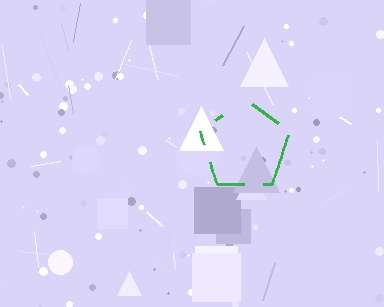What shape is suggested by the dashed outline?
The dashed outline suggests a pentagon.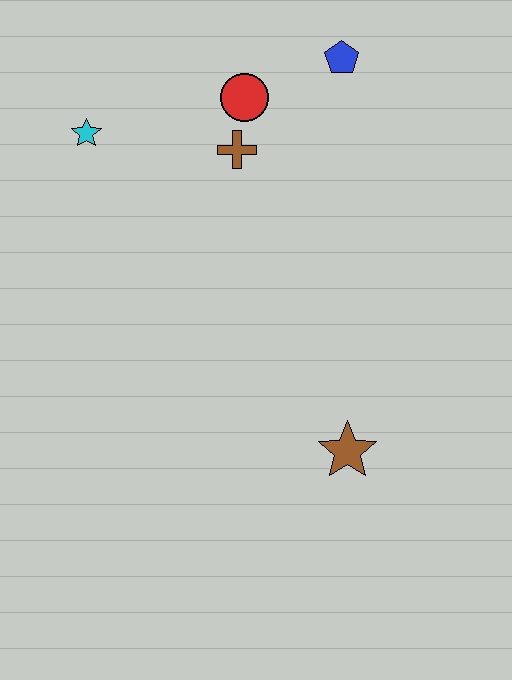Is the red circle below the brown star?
No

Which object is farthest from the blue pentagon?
The brown star is farthest from the blue pentagon.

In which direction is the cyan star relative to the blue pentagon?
The cyan star is to the left of the blue pentagon.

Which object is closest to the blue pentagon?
The red circle is closest to the blue pentagon.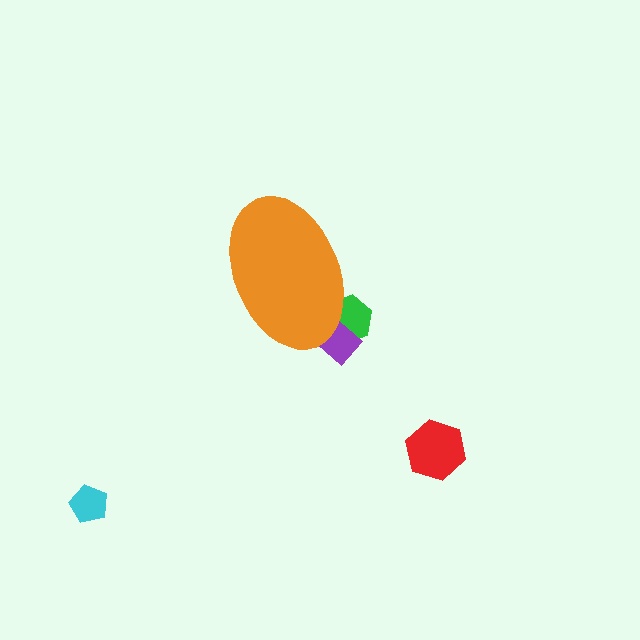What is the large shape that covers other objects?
An orange ellipse.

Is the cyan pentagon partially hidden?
No, the cyan pentagon is fully visible.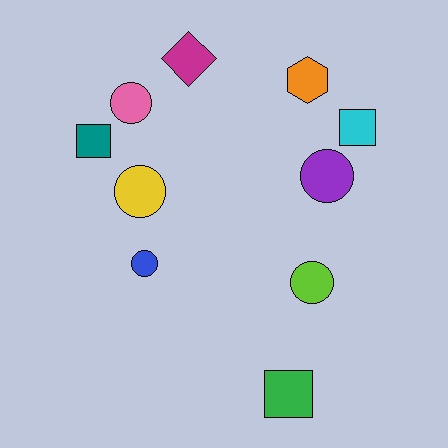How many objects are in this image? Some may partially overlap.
There are 10 objects.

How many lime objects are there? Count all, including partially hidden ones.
There is 1 lime object.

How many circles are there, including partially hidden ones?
There are 5 circles.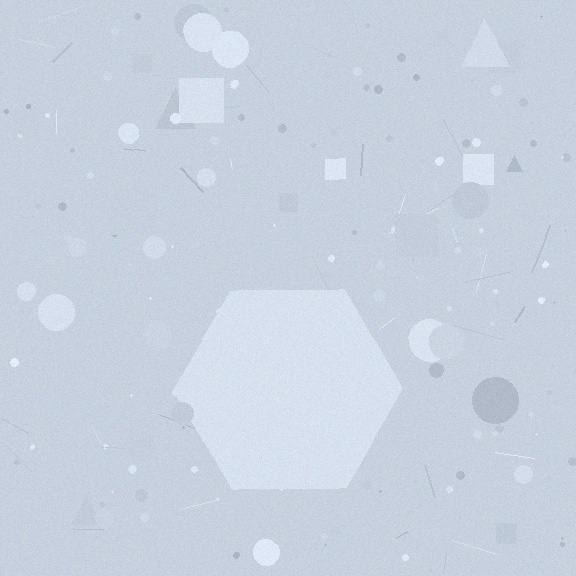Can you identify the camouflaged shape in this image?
The camouflaged shape is a hexagon.